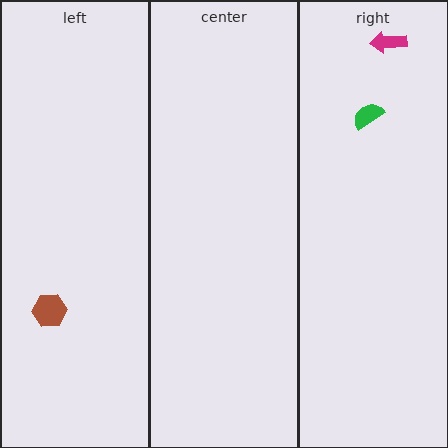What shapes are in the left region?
The brown hexagon.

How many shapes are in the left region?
1.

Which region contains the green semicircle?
The right region.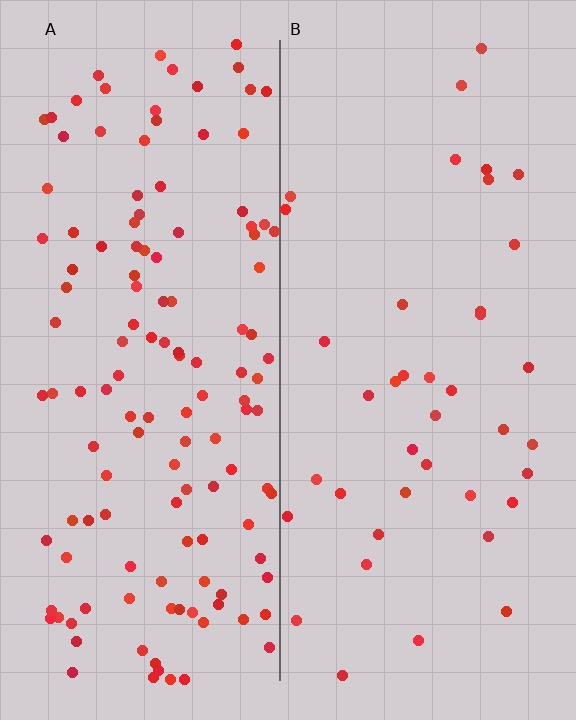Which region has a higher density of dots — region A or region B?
A (the left).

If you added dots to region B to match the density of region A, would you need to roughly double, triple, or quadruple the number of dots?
Approximately triple.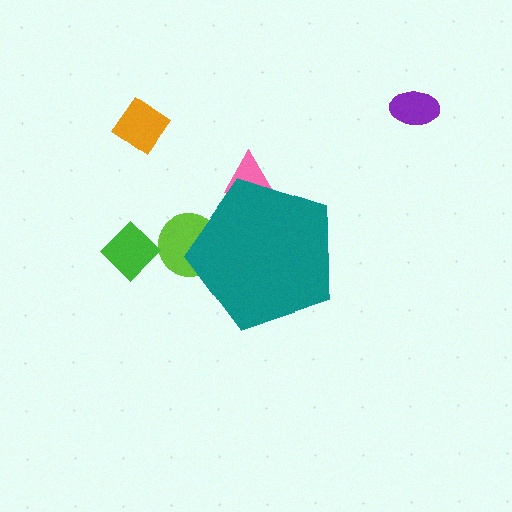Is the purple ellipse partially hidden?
No, the purple ellipse is fully visible.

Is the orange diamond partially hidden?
No, the orange diamond is fully visible.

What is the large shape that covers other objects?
A teal pentagon.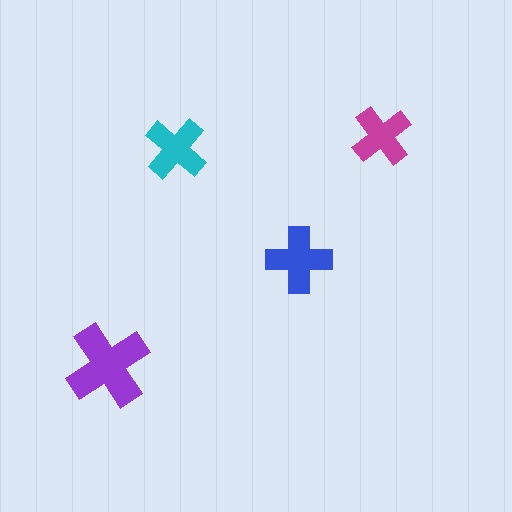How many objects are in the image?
There are 4 objects in the image.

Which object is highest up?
The magenta cross is topmost.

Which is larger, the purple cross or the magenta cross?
The purple one.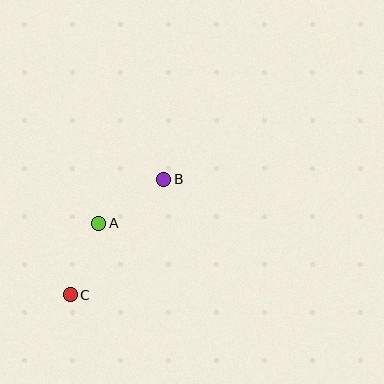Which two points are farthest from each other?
Points B and C are farthest from each other.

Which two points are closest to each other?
Points A and C are closest to each other.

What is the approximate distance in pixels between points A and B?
The distance between A and B is approximately 78 pixels.